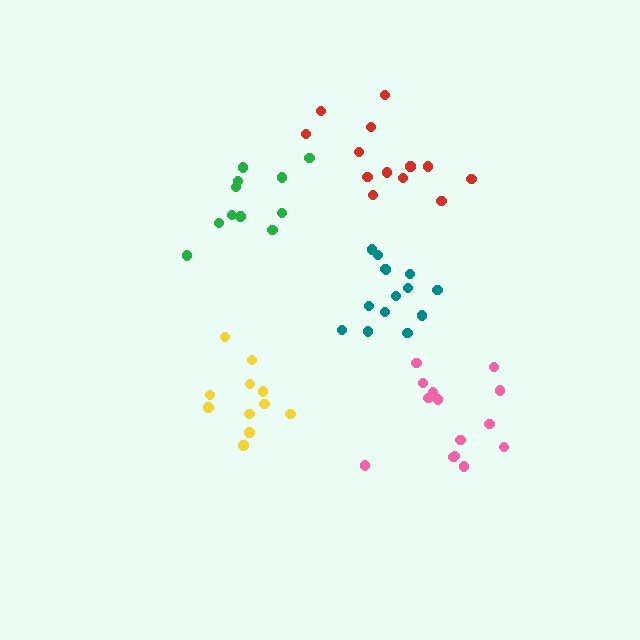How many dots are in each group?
Group 1: 11 dots, Group 2: 13 dots, Group 3: 14 dots, Group 4: 14 dots, Group 5: 11 dots (63 total).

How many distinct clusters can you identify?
There are 5 distinct clusters.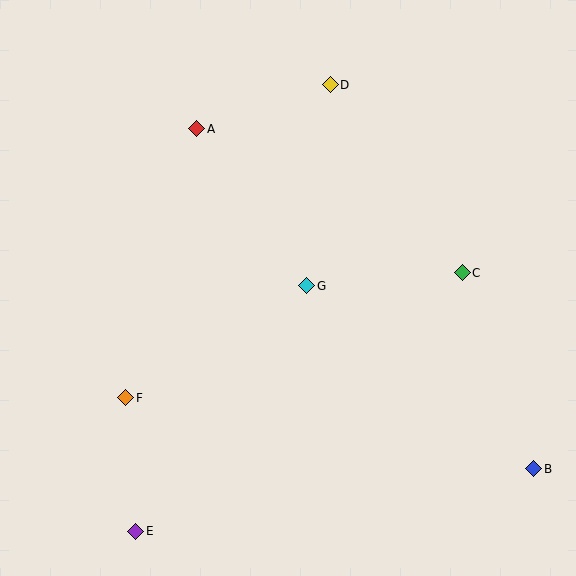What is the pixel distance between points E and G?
The distance between E and G is 299 pixels.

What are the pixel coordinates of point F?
Point F is at (126, 398).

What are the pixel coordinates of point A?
Point A is at (197, 129).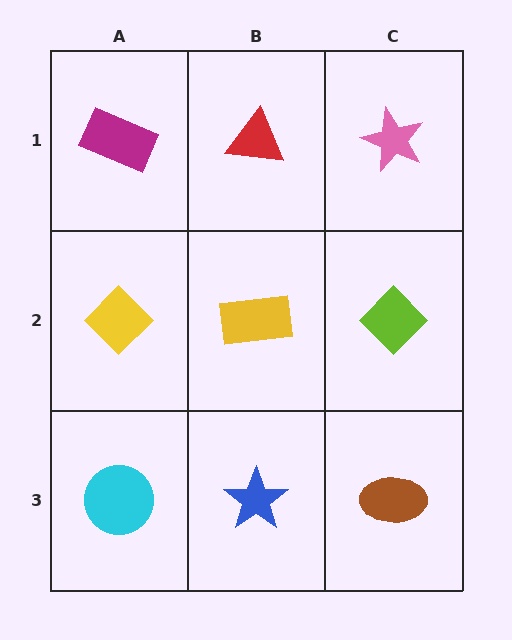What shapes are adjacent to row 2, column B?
A red triangle (row 1, column B), a blue star (row 3, column B), a yellow diamond (row 2, column A), a lime diamond (row 2, column C).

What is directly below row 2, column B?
A blue star.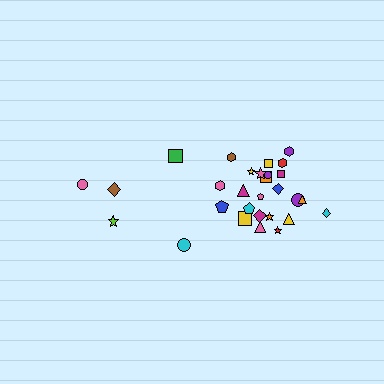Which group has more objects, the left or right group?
The right group.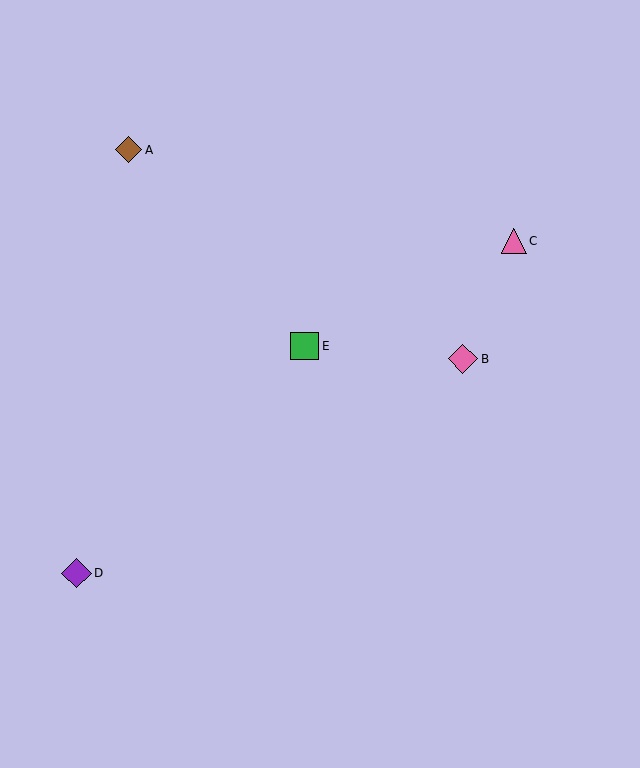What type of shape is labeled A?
Shape A is a brown diamond.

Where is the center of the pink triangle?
The center of the pink triangle is at (514, 241).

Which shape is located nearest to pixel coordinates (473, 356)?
The pink diamond (labeled B) at (463, 359) is nearest to that location.